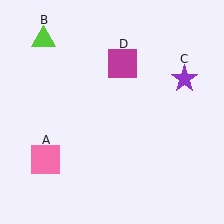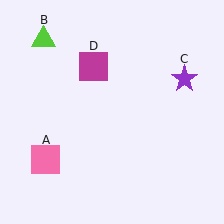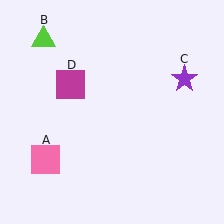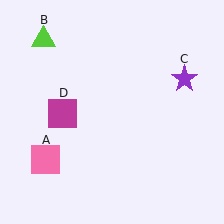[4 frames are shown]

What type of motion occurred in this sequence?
The magenta square (object D) rotated counterclockwise around the center of the scene.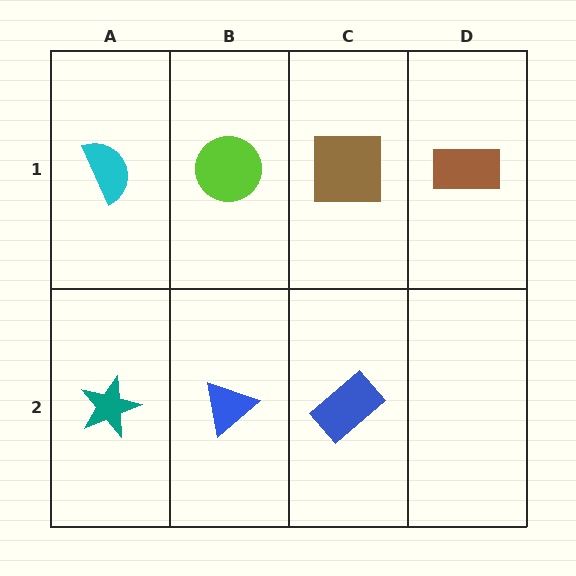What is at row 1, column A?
A cyan semicircle.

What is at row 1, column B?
A lime circle.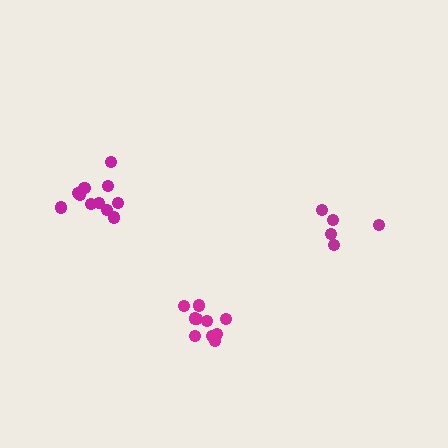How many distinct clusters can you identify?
There are 3 distinct clusters.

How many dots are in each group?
Group 1: 11 dots, Group 2: 10 dots, Group 3: 5 dots (26 total).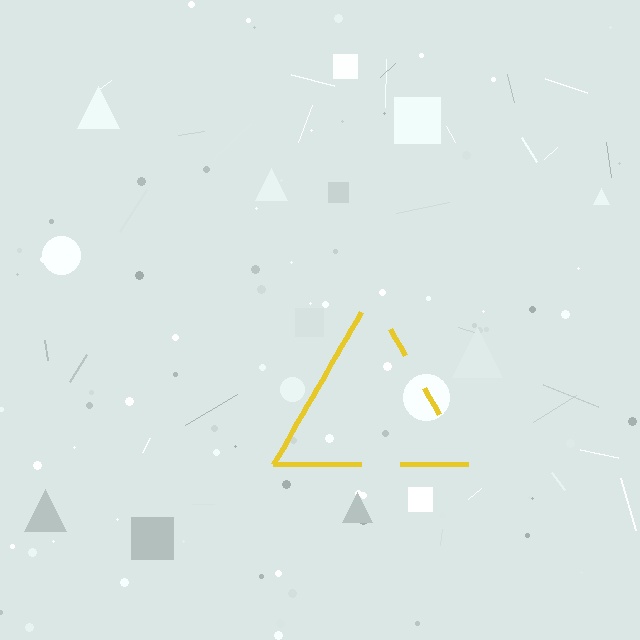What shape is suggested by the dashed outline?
The dashed outline suggests a triangle.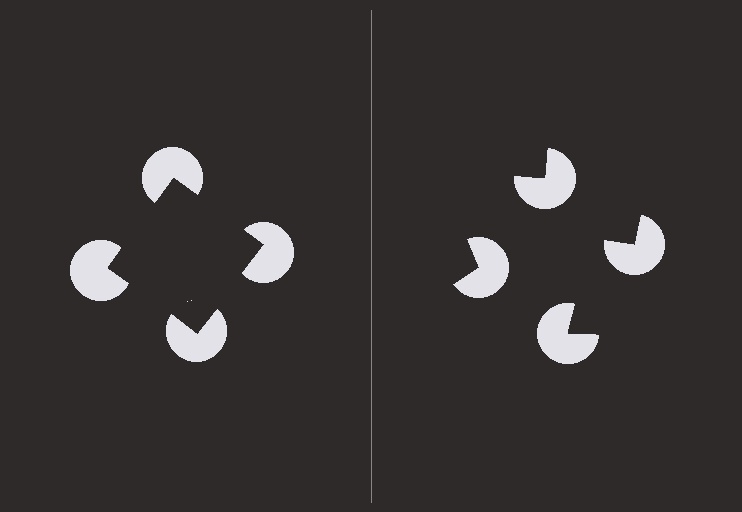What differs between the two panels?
The pac-man discs are positioned identically on both sides; only the wedge orientations differ. On the left they align to a square; on the right they are misaligned.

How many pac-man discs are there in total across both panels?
8 — 4 on each side.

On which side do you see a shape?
An illusory square appears on the left side. On the right side the wedge cuts are rotated, so no coherent shape forms.